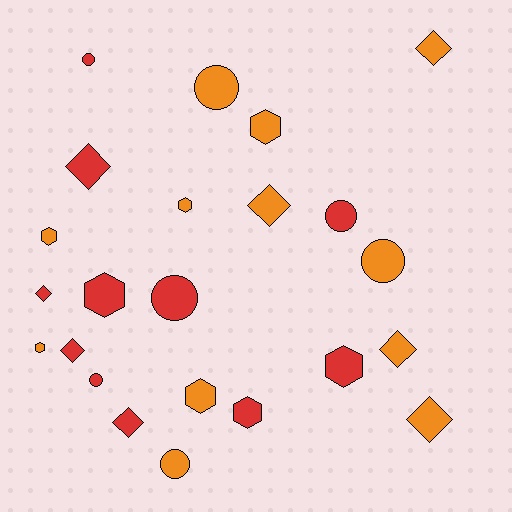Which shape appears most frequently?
Hexagon, with 8 objects.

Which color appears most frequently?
Orange, with 12 objects.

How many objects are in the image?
There are 23 objects.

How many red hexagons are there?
There are 3 red hexagons.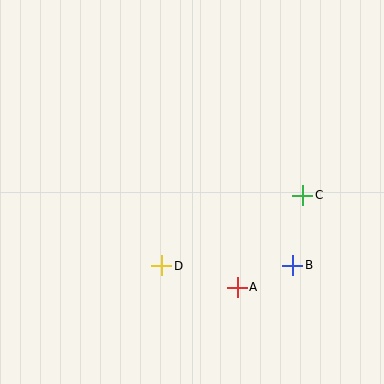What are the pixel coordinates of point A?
Point A is at (237, 287).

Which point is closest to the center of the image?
Point D at (162, 266) is closest to the center.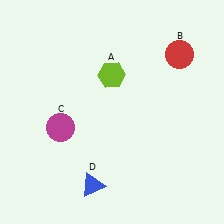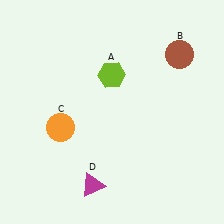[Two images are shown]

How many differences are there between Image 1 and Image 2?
There are 3 differences between the two images.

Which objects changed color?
B changed from red to brown. C changed from magenta to orange. D changed from blue to magenta.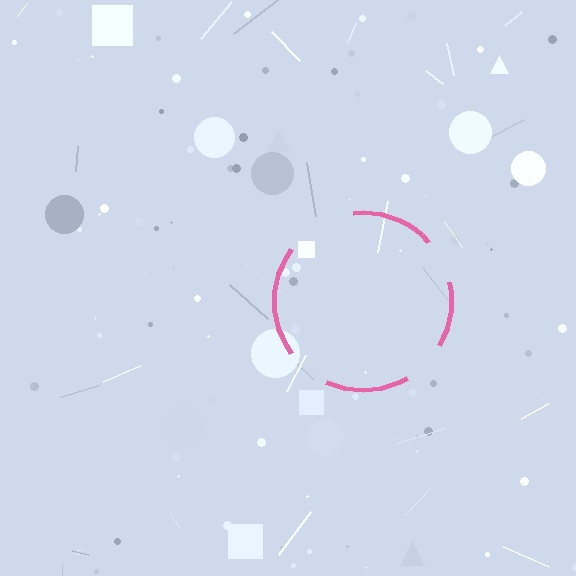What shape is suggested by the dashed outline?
The dashed outline suggests a circle.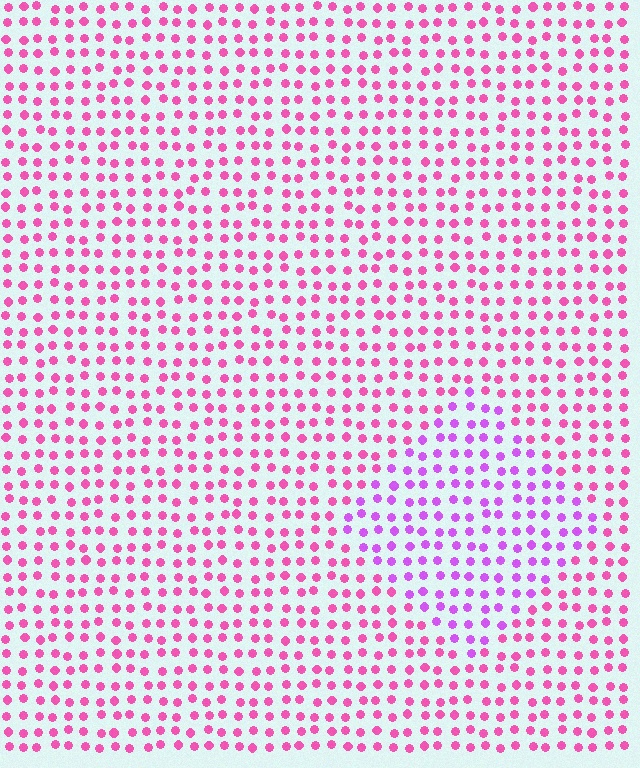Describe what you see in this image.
The image is filled with small pink elements in a uniform arrangement. A diamond-shaped region is visible where the elements are tinted to a slightly different hue, forming a subtle color boundary.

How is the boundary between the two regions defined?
The boundary is defined purely by a slight shift in hue (about 36 degrees). Spacing, size, and orientation are identical on both sides.